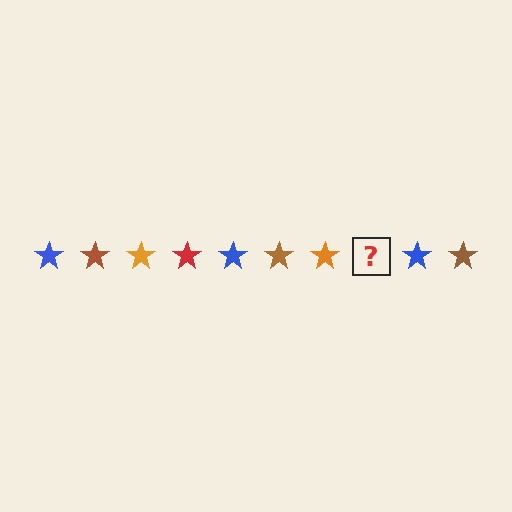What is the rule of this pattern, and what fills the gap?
The rule is that the pattern cycles through blue, brown, orange, red stars. The gap should be filled with a red star.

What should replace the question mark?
The question mark should be replaced with a red star.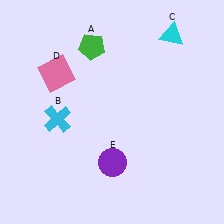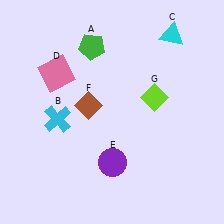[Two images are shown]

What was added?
A brown diamond (F), a lime diamond (G) were added in Image 2.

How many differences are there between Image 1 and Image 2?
There are 2 differences between the two images.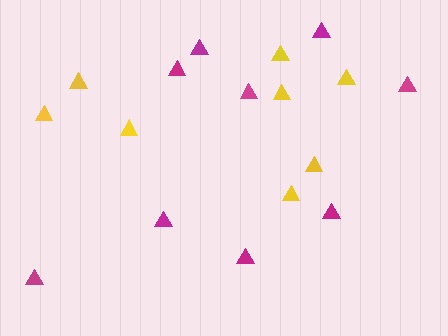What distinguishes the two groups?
There are 2 groups: one group of yellow triangles (8) and one group of magenta triangles (9).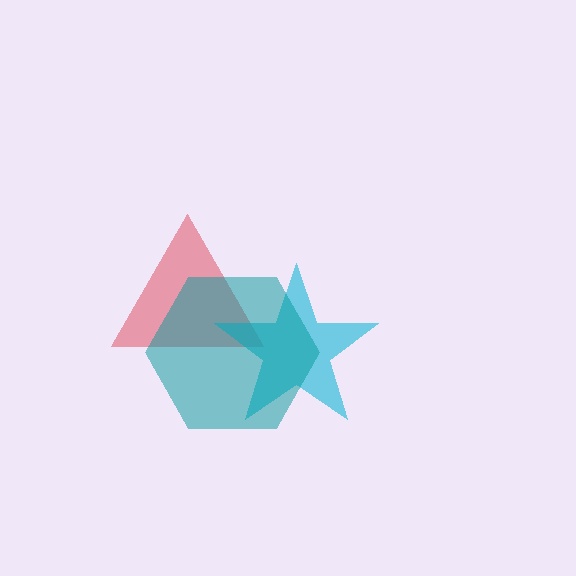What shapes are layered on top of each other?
The layered shapes are: a red triangle, a cyan star, a teal hexagon.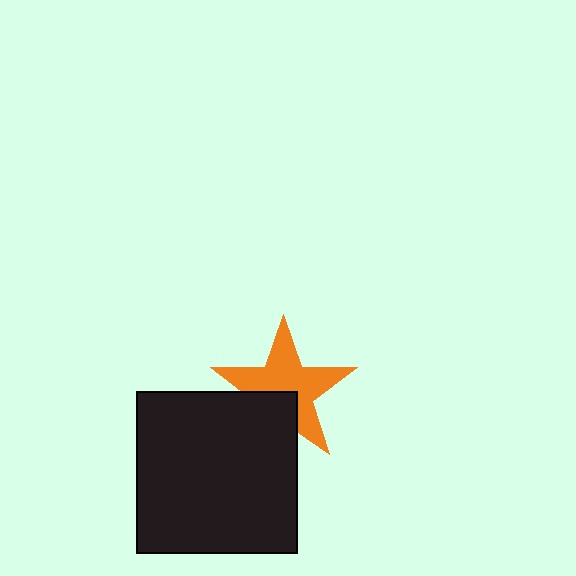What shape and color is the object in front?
The object in front is a black square.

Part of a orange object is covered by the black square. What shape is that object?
It is a star.